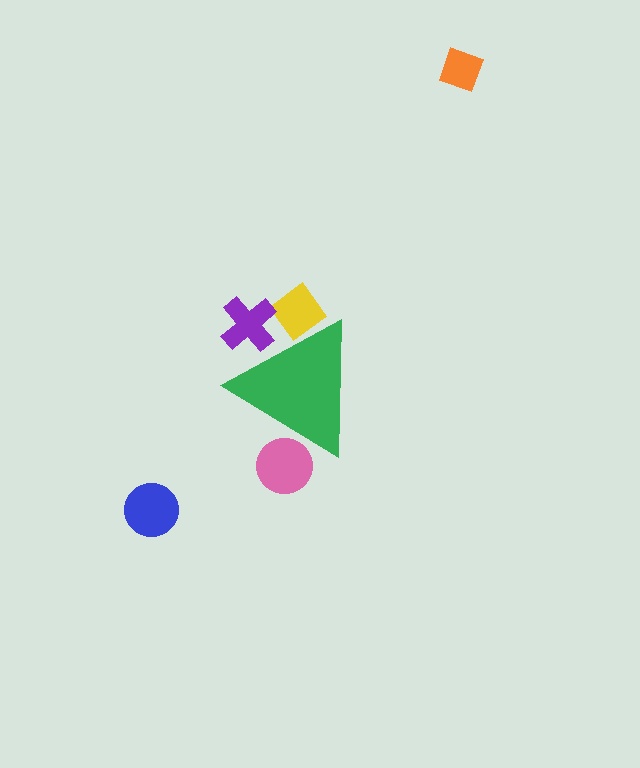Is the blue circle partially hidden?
No, the blue circle is fully visible.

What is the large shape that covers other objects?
A green triangle.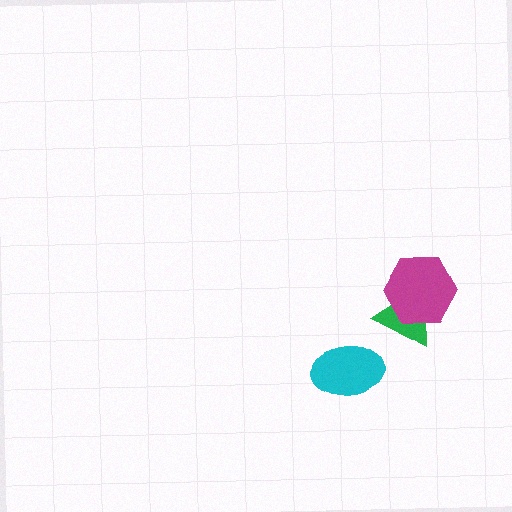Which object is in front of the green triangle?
The magenta hexagon is in front of the green triangle.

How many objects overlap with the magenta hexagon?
1 object overlaps with the magenta hexagon.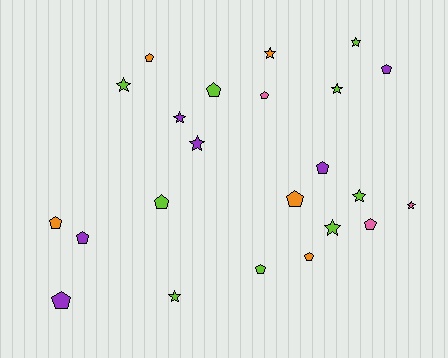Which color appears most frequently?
Lime, with 9 objects.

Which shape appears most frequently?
Pentagon, with 13 objects.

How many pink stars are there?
There is 1 pink star.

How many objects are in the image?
There are 23 objects.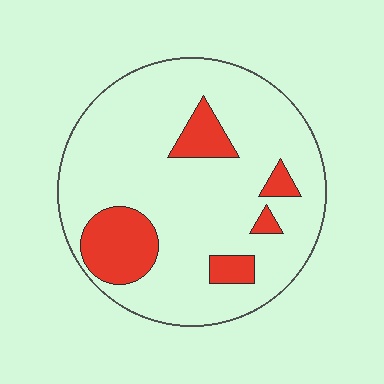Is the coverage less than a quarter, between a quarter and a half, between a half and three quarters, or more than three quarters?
Less than a quarter.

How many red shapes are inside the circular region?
5.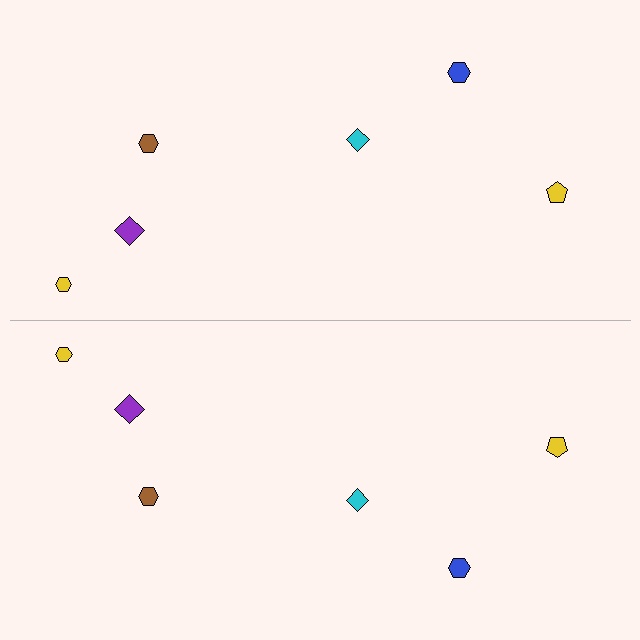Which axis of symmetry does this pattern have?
The pattern has a horizontal axis of symmetry running through the center of the image.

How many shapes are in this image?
There are 12 shapes in this image.